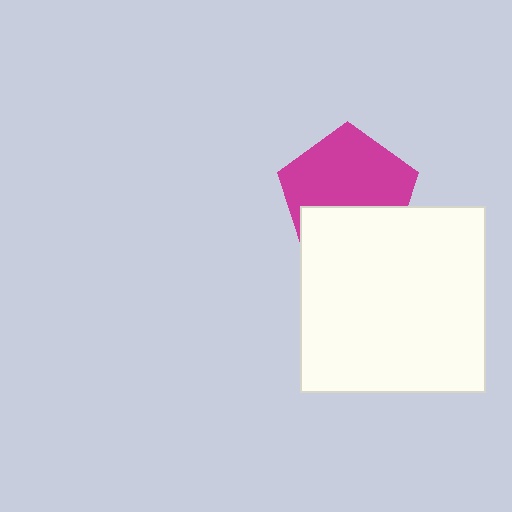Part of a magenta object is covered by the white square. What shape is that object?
It is a pentagon.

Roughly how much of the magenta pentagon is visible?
About half of it is visible (roughly 62%).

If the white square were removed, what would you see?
You would see the complete magenta pentagon.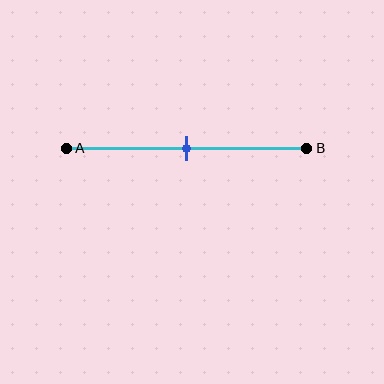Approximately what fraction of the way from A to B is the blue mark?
The blue mark is approximately 50% of the way from A to B.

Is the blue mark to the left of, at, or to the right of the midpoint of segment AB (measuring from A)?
The blue mark is approximately at the midpoint of segment AB.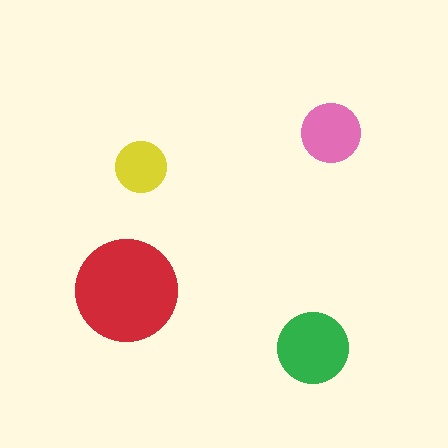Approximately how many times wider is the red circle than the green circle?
About 1.5 times wider.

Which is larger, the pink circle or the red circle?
The red one.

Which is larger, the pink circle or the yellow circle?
The pink one.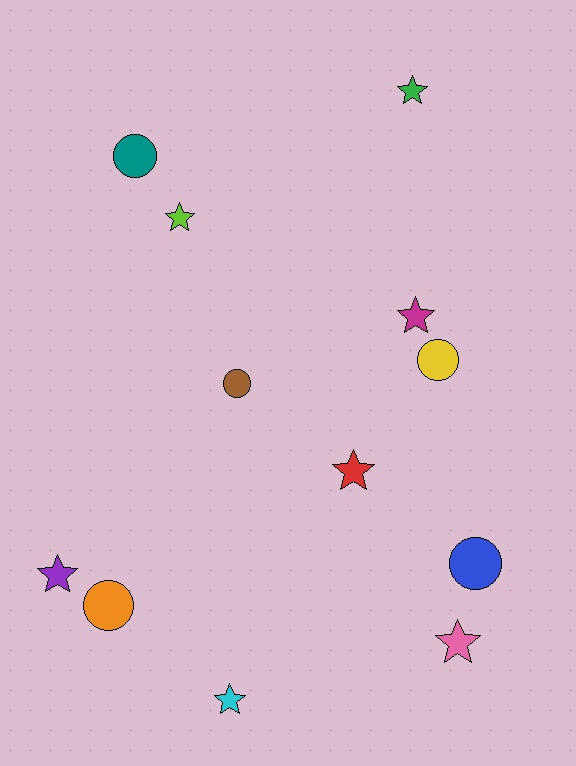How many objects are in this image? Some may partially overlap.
There are 12 objects.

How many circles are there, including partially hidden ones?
There are 5 circles.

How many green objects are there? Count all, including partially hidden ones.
There is 1 green object.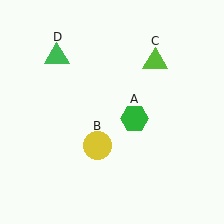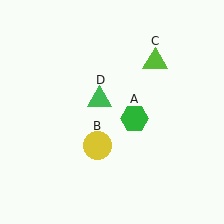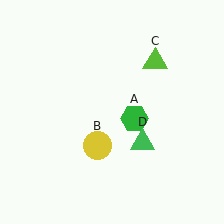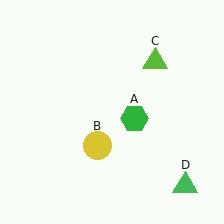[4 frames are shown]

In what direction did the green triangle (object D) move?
The green triangle (object D) moved down and to the right.